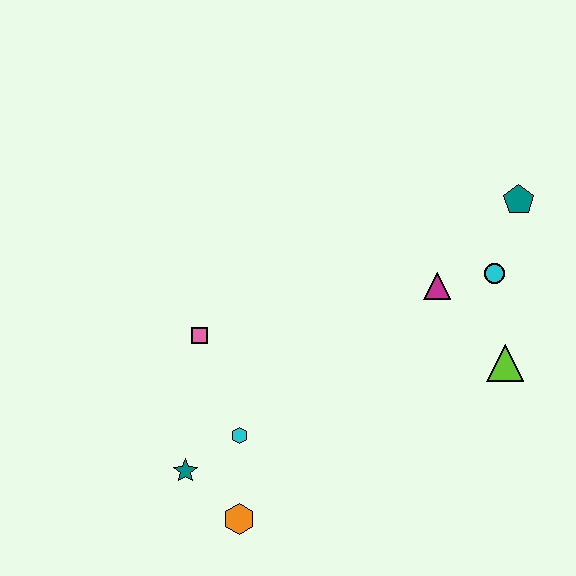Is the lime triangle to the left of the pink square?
No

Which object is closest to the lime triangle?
The cyan circle is closest to the lime triangle.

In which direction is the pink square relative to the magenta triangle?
The pink square is to the left of the magenta triangle.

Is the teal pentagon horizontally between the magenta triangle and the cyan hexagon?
No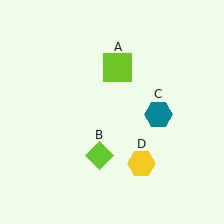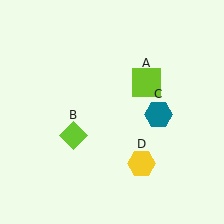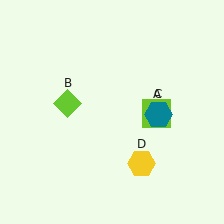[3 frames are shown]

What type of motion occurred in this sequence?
The lime square (object A), lime diamond (object B) rotated clockwise around the center of the scene.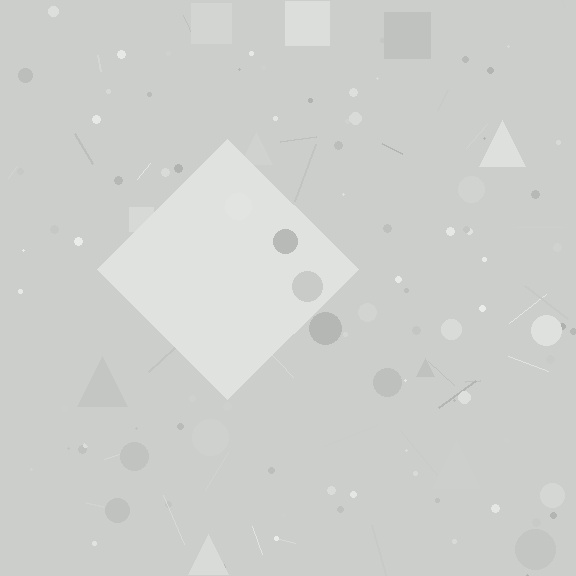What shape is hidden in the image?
A diamond is hidden in the image.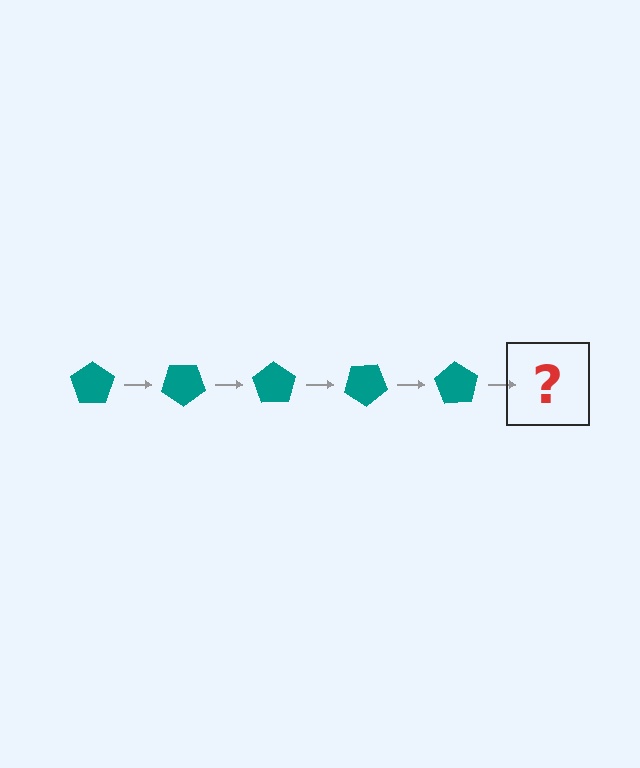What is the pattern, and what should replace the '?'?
The pattern is that the pentagon rotates 35 degrees each step. The '?' should be a teal pentagon rotated 175 degrees.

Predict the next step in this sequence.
The next step is a teal pentagon rotated 175 degrees.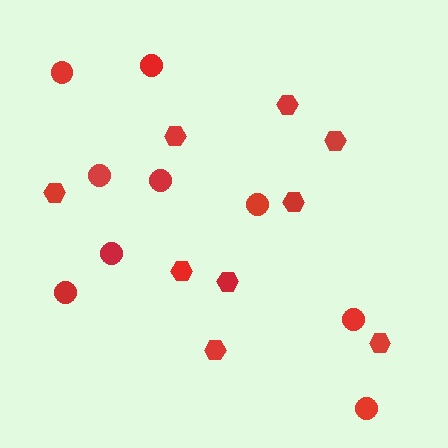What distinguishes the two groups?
There are 2 groups: one group of circles (9) and one group of hexagons (9).